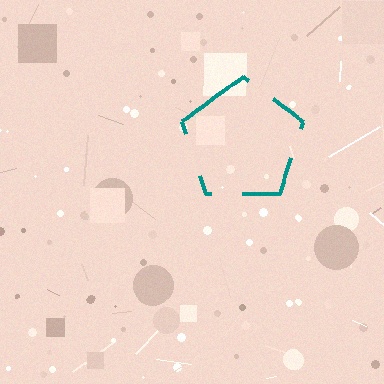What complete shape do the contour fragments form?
The contour fragments form a pentagon.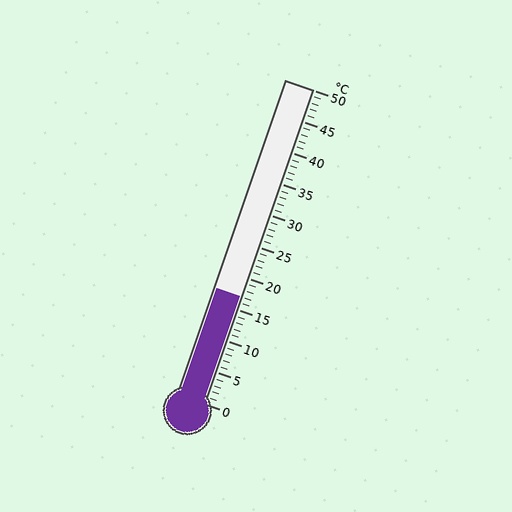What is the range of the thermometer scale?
The thermometer scale ranges from 0°C to 50°C.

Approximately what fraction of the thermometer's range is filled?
The thermometer is filled to approximately 35% of its range.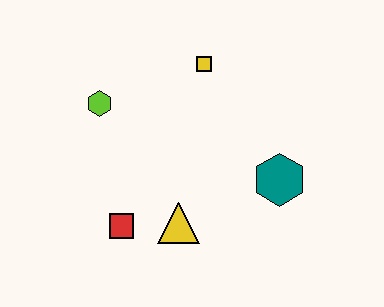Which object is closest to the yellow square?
The lime hexagon is closest to the yellow square.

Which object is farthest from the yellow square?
The red square is farthest from the yellow square.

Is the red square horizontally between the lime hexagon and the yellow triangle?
Yes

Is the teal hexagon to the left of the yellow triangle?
No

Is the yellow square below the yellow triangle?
No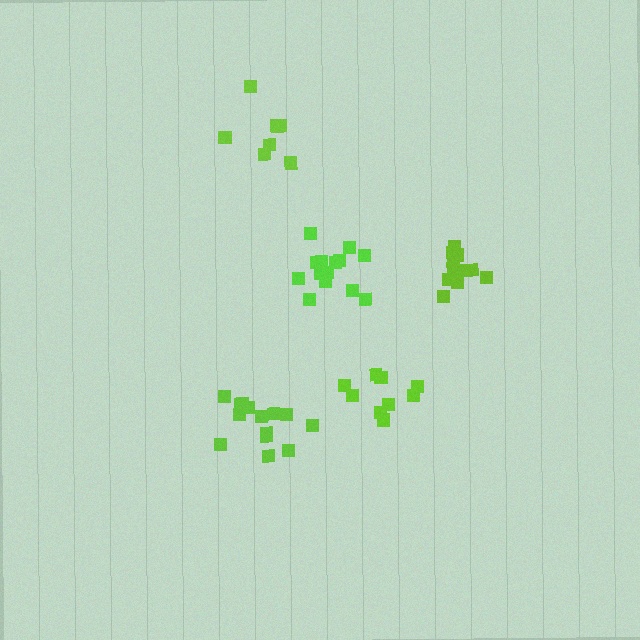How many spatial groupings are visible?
There are 5 spatial groupings.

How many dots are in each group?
Group 1: 14 dots, Group 2: 14 dots, Group 3: 10 dots, Group 4: 8 dots, Group 5: 12 dots (58 total).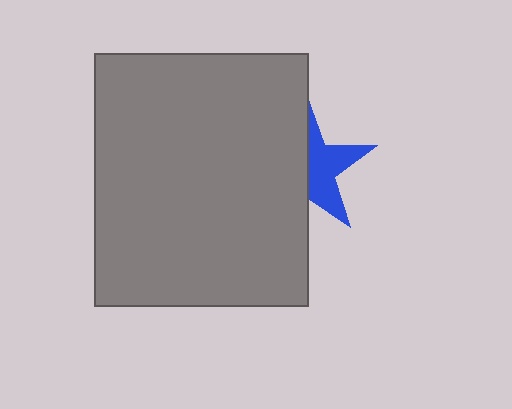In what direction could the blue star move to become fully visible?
The blue star could move right. That would shift it out from behind the gray rectangle entirely.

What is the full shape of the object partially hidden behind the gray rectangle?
The partially hidden object is a blue star.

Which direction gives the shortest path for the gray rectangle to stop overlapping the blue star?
Moving left gives the shortest separation.